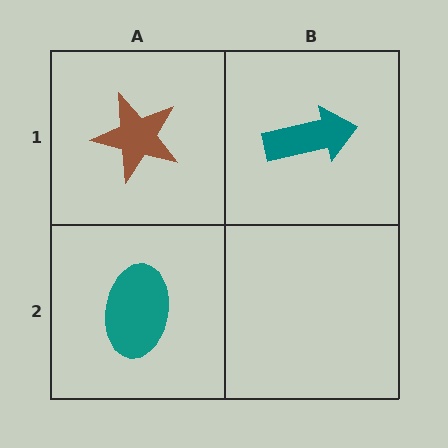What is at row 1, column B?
A teal arrow.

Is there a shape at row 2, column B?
No, that cell is empty.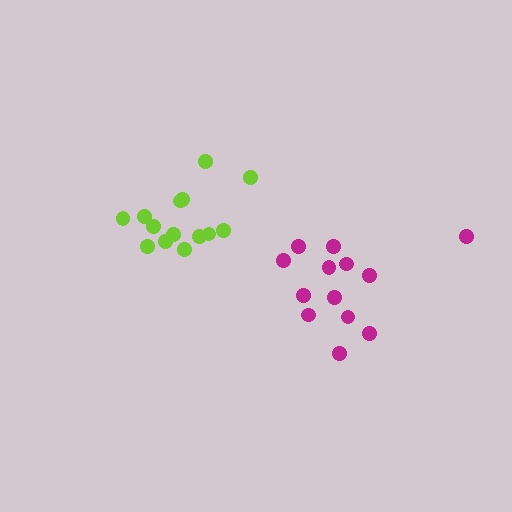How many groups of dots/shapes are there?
There are 2 groups.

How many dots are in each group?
Group 1: 14 dots, Group 2: 13 dots (27 total).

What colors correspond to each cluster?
The clusters are colored: lime, magenta.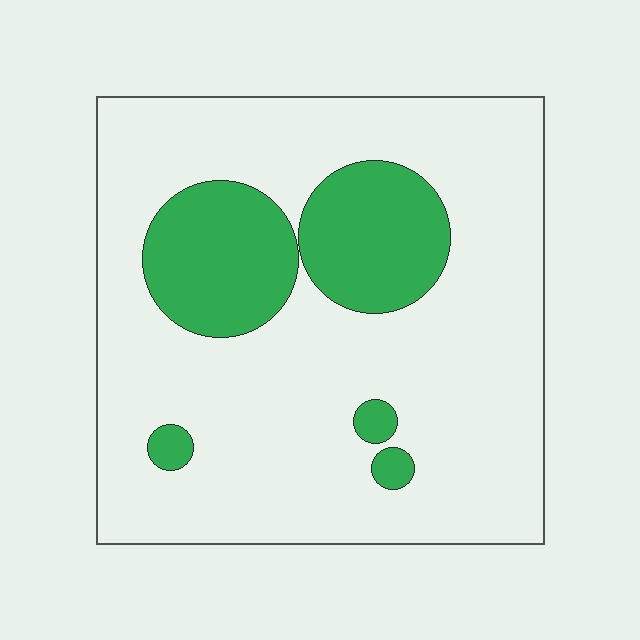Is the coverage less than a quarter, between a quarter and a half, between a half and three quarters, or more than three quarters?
Less than a quarter.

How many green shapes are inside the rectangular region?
5.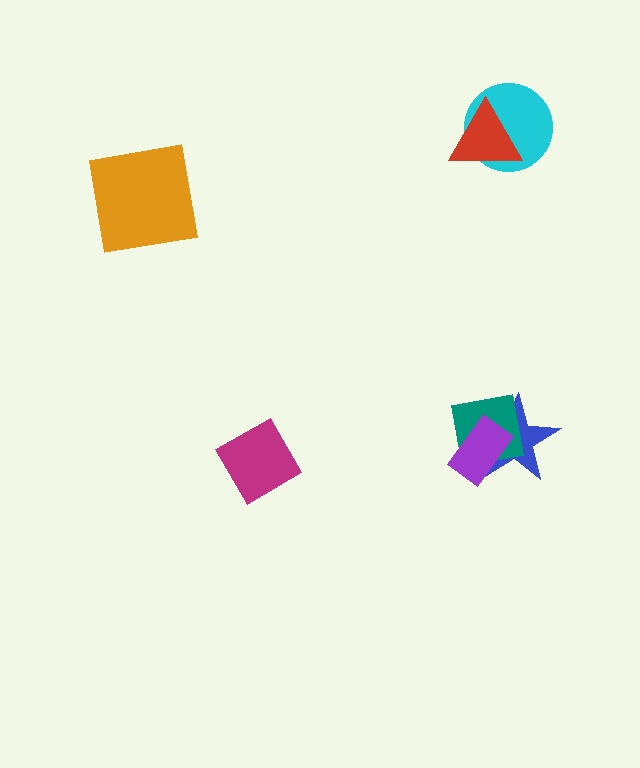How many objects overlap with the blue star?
2 objects overlap with the blue star.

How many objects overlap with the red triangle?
1 object overlaps with the red triangle.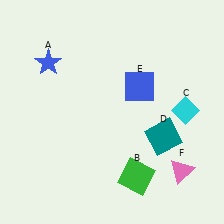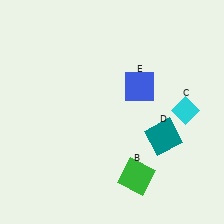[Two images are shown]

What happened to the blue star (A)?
The blue star (A) was removed in Image 2. It was in the top-left area of Image 1.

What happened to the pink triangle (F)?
The pink triangle (F) was removed in Image 2. It was in the bottom-right area of Image 1.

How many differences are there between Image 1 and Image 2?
There are 2 differences between the two images.